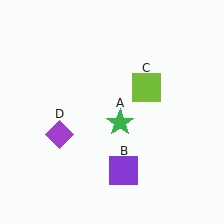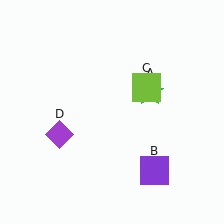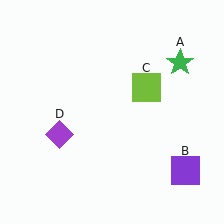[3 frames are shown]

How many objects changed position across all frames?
2 objects changed position: green star (object A), purple square (object B).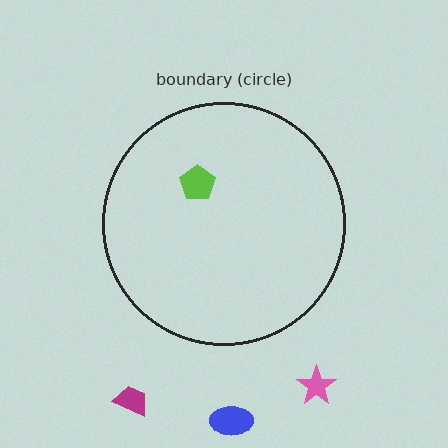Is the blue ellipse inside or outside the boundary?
Outside.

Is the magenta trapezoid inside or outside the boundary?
Outside.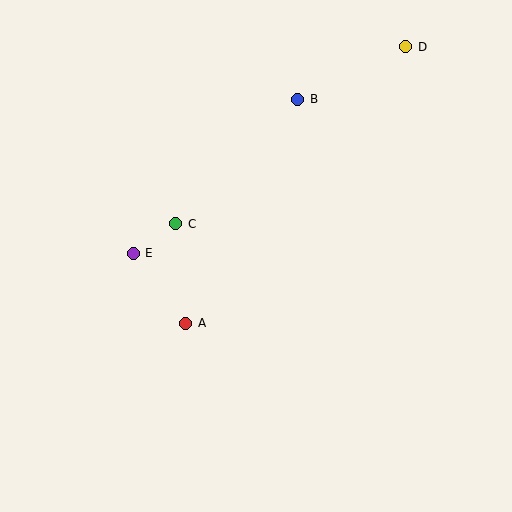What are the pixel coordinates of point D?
Point D is at (406, 47).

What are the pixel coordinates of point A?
Point A is at (186, 323).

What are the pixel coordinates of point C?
Point C is at (176, 224).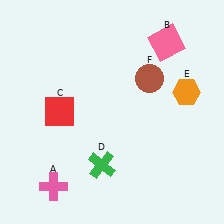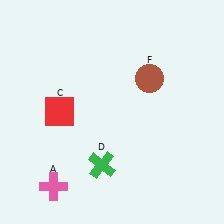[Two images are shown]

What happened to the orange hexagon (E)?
The orange hexagon (E) was removed in Image 2. It was in the top-right area of Image 1.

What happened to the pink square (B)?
The pink square (B) was removed in Image 2. It was in the top-right area of Image 1.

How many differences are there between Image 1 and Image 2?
There are 2 differences between the two images.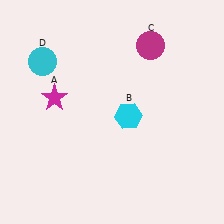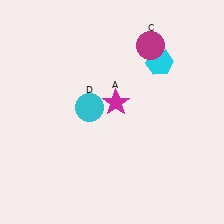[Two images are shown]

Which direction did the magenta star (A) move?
The magenta star (A) moved right.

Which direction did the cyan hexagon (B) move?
The cyan hexagon (B) moved up.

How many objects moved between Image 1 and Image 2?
3 objects moved between the two images.